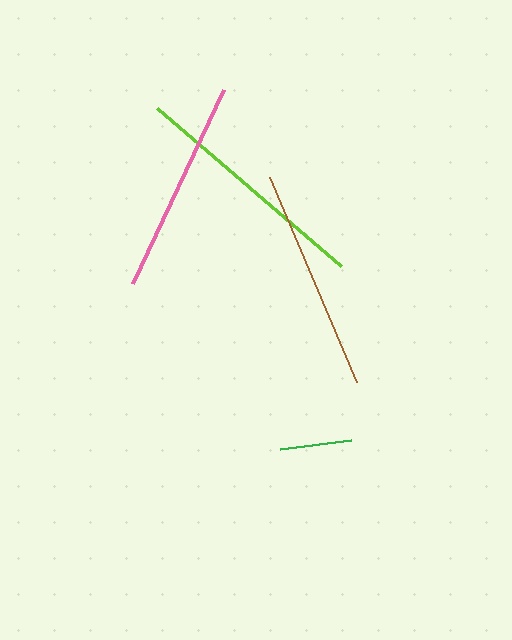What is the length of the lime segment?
The lime segment is approximately 242 pixels long.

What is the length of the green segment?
The green segment is approximately 72 pixels long.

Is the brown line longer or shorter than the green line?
The brown line is longer than the green line.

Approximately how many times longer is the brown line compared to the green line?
The brown line is approximately 3.1 times the length of the green line.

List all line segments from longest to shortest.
From longest to shortest: lime, brown, pink, green.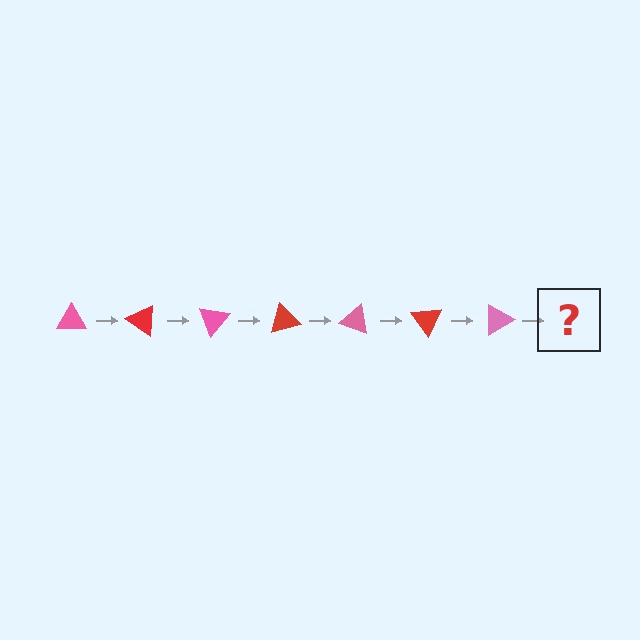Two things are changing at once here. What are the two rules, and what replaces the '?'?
The two rules are that it rotates 35 degrees each step and the color cycles through pink and red. The '?' should be a red triangle, rotated 245 degrees from the start.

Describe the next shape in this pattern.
It should be a red triangle, rotated 245 degrees from the start.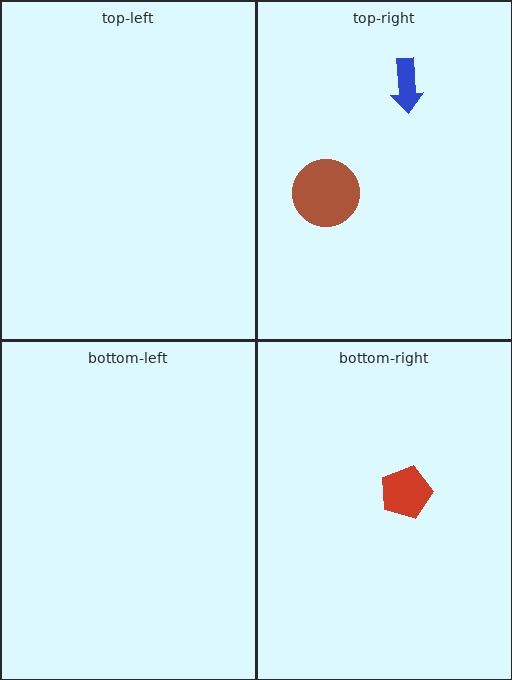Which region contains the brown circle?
The top-right region.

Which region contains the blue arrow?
The top-right region.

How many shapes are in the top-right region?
2.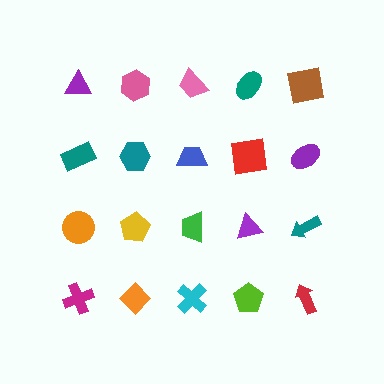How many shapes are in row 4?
5 shapes.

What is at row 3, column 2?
A yellow pentagon.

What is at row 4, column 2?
An orange diamond.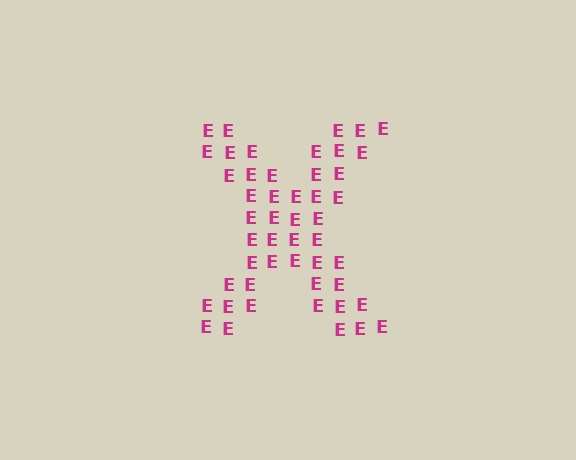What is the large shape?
The large shape is the letter X.